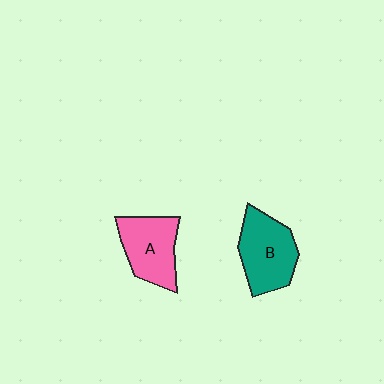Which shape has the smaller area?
Shape A (pink).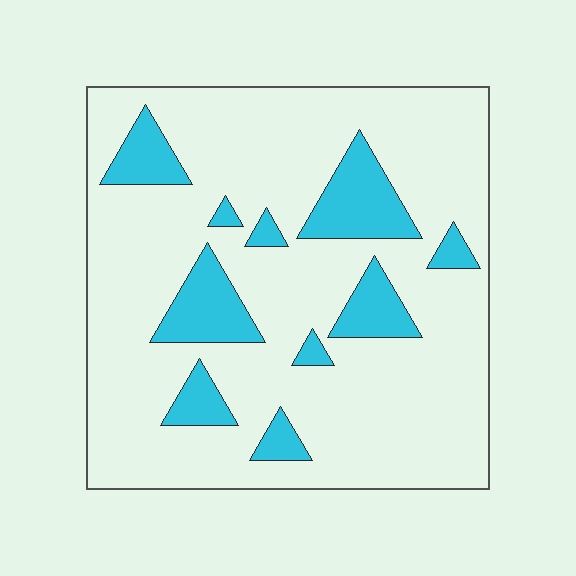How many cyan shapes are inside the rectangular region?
10.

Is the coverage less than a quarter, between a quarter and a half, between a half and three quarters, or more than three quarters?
Less than a quarter.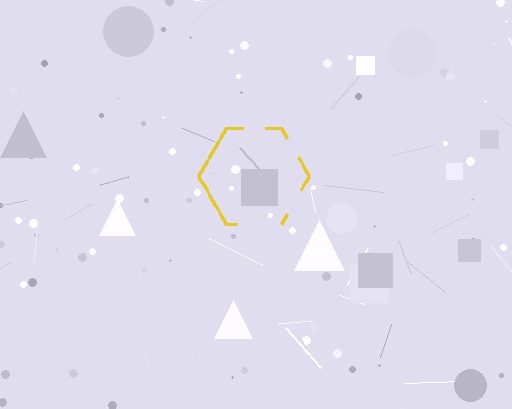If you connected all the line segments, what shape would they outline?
They would outline a hexagon.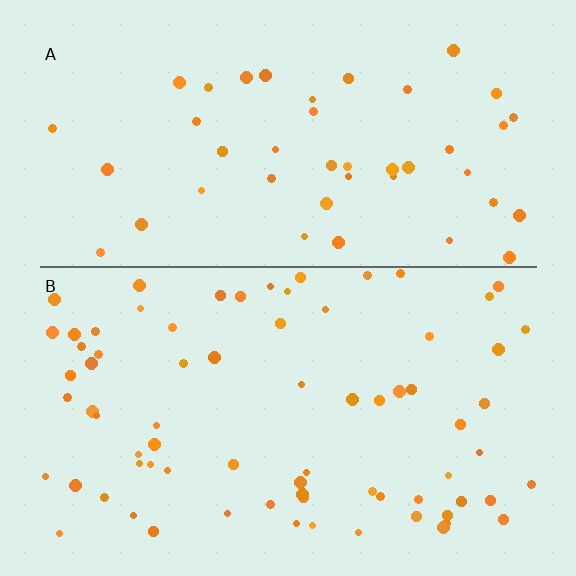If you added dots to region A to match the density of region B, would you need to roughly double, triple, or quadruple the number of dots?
Approximately double.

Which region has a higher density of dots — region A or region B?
B (the bottom).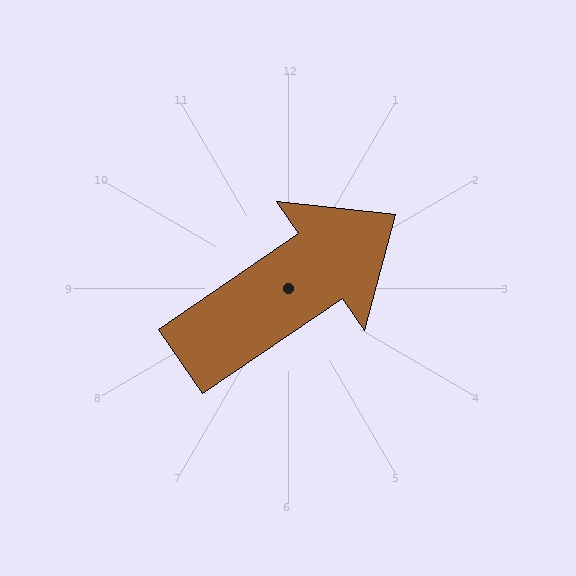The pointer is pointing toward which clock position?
Roughly 2 o'clock.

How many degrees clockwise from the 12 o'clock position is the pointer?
Approximately 56 degrees.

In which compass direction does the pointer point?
Northeast.